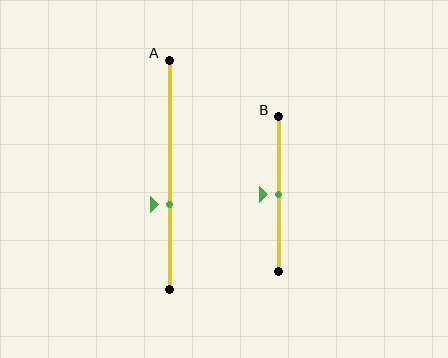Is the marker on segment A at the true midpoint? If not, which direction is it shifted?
No, the marker on segment A is shifted downward by about 13% of the segment length.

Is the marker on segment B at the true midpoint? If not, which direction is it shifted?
Yes, the marker on segment B is at the true midpoint.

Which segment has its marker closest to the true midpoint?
Segment B has its marker closest to the true midpoint.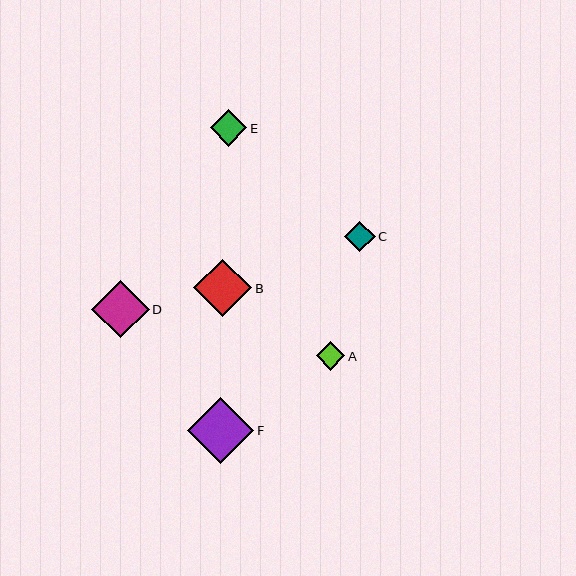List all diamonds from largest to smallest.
From largest to smallest: F, B, D, E, C, A.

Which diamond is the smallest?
Diamond A is the smallest with a size of approximately 28 pixels.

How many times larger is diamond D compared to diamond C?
Diamond D is approximately 1.9 times the size of diamond C.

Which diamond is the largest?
Diamond F is the largest with a size of approximately 66 pixels.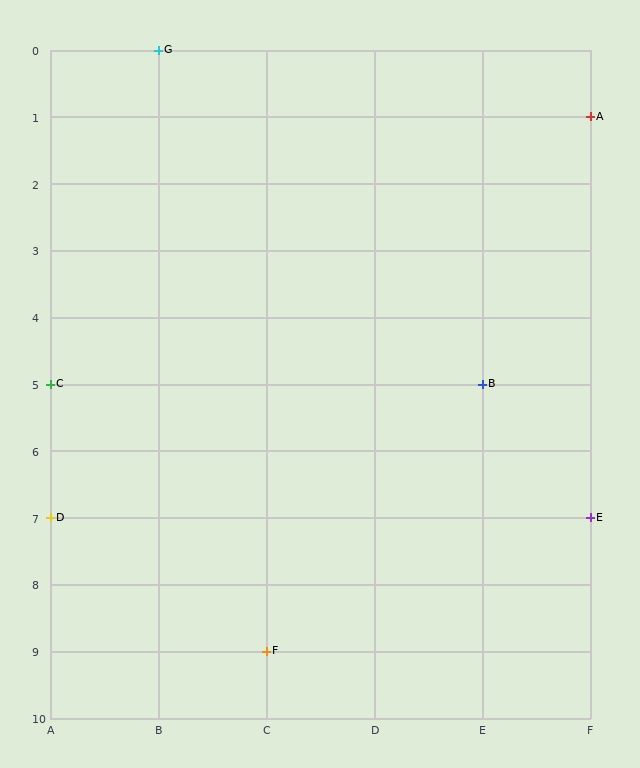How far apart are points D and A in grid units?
Points D and A are 5 columns and 6 rows apart (about 7.8 grid units diagonally).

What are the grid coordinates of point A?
Point A is at grid coordinates (F, 1).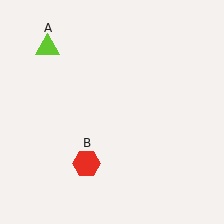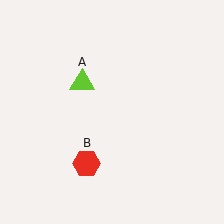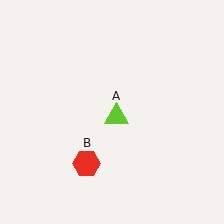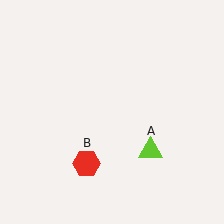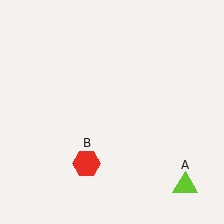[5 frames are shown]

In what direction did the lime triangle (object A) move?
The lime triangle (object A) moved down and to the right.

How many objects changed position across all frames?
1 object changed position: lime triangle (object A).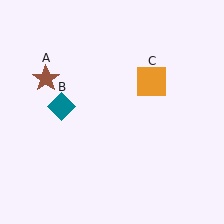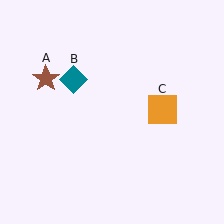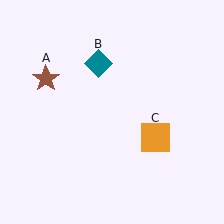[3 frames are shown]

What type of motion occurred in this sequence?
The teal diamond (object B), orange square (object C) rotated clockwise around the center of the scene.